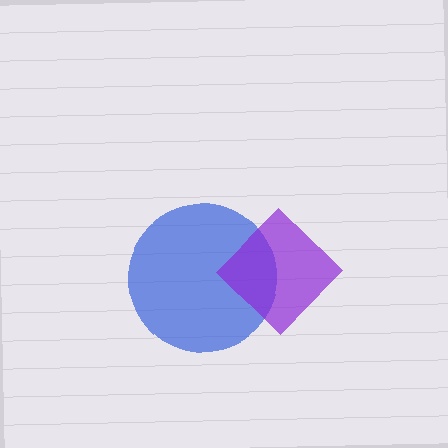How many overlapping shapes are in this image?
There are 2 overlapping shapes in the image.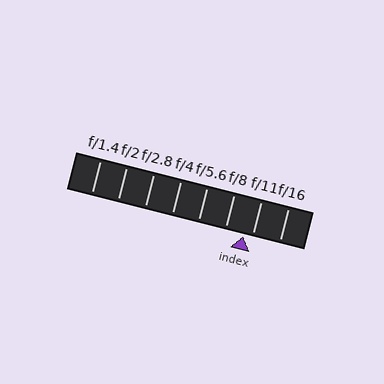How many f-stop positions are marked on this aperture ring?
There are 8 f-stop positions marked.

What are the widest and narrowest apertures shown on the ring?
The widest aperture shown is f/1.4 and the narrowest is f/16.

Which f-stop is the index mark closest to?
The index mark is closest to f/11.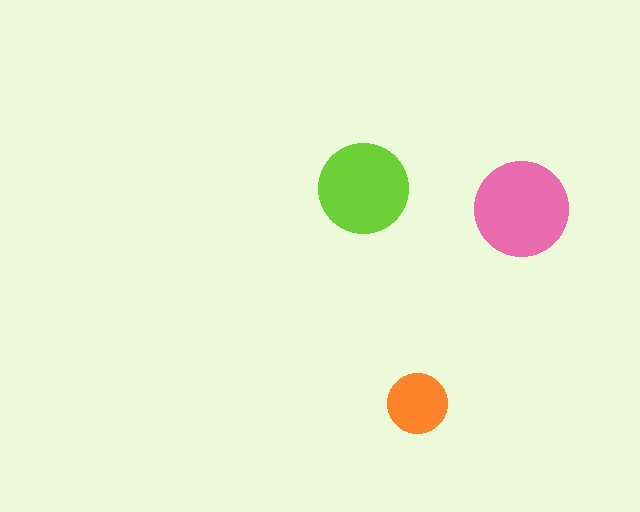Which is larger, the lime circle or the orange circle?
The lime one.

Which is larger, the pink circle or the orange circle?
The pink one.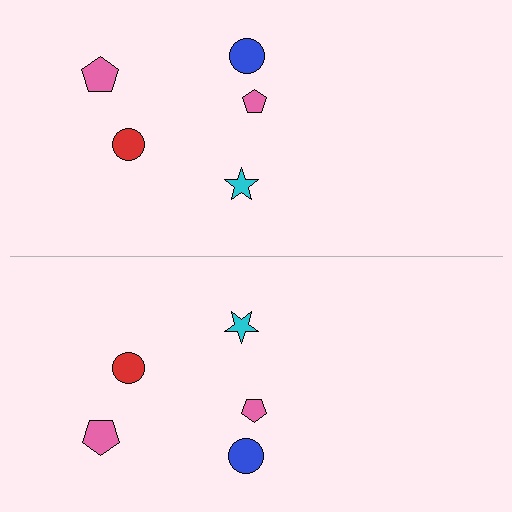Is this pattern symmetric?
Yes, this pattern has bilateral (reflection) symmetry.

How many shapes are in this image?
There are 10 shapes in this image.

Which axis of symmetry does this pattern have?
The pattern has a horizontal axis of symmetry running through the center of the image.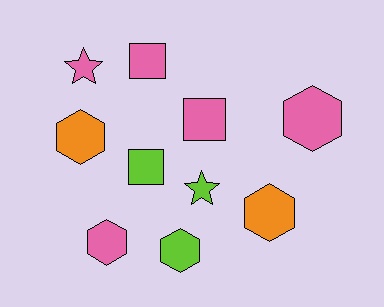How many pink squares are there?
There are 2 pink squares.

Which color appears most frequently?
Pink, with 5 objects.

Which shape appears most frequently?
Hexagon, with 5 objects.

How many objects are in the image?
There are 10 objects.